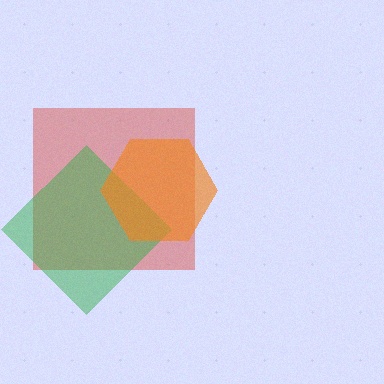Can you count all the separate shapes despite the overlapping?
Yes, there are 3 separate shapes.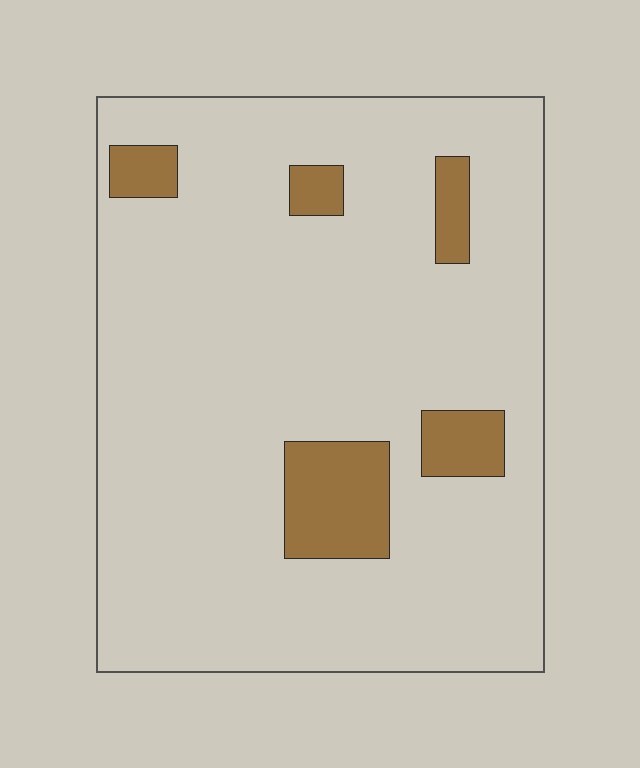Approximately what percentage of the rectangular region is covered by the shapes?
Approximately 10%.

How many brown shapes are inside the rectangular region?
5.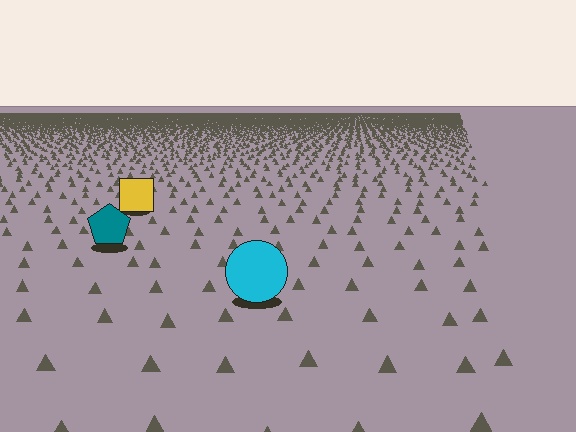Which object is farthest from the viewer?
The yellow square is farthest from the viewer. It appears smaller and the ground texture around it is denser.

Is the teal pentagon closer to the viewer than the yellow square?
Yes. The teal pentagon is closer — you can tell from the texture gradient: the ground texture is coarser near it.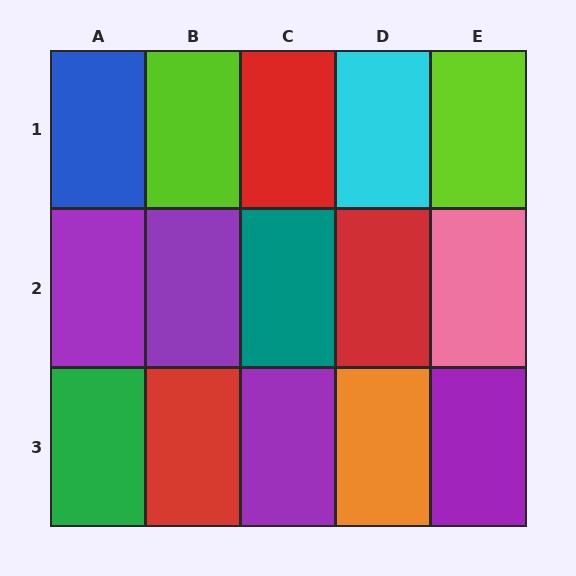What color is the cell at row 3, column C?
Purple.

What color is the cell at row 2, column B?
Purple.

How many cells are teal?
1 cell is teal.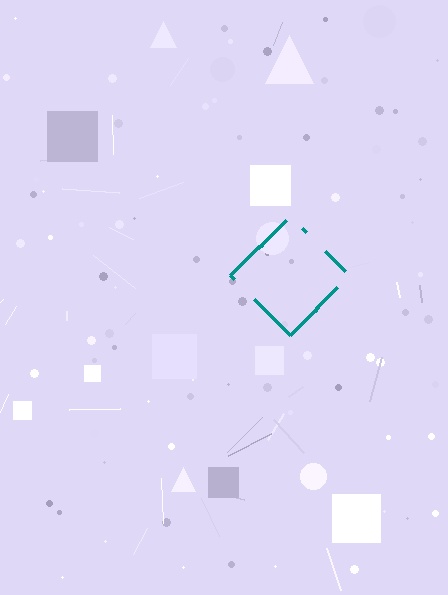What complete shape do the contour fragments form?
The contour fragments form a diamond.